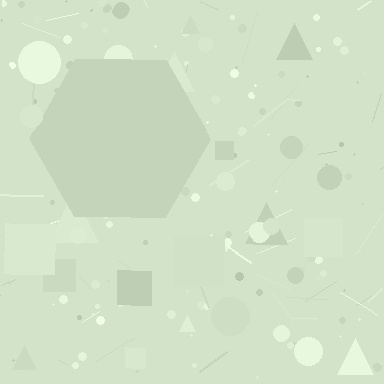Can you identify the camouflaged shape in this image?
The camouflaged shape is a hexagon.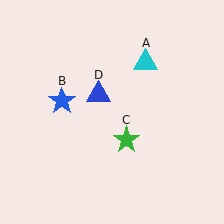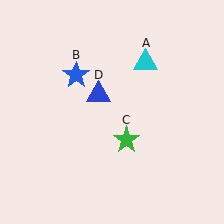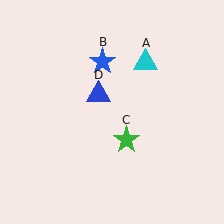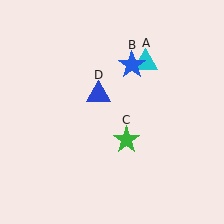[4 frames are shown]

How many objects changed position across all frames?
1 object changed position: blue star (object B).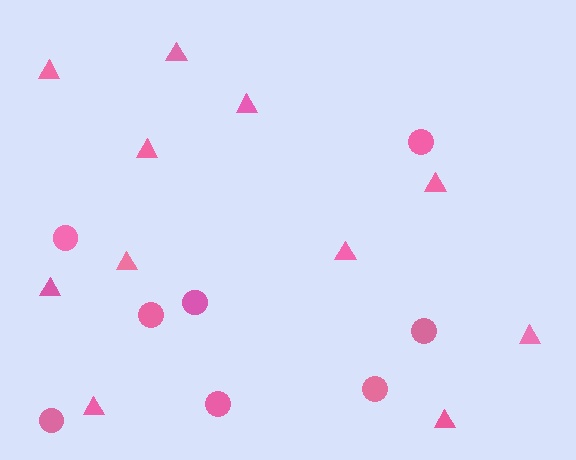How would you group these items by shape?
There are 2 groups: one group of circles (8) and one group of triangles (11).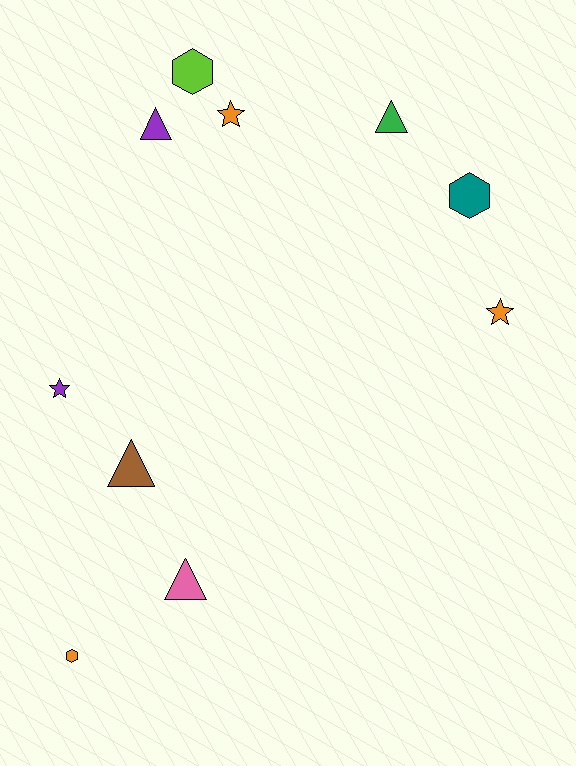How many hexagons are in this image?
There are 3 hexagons.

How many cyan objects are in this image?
There are no cyan objects.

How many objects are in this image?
There are 10 objects.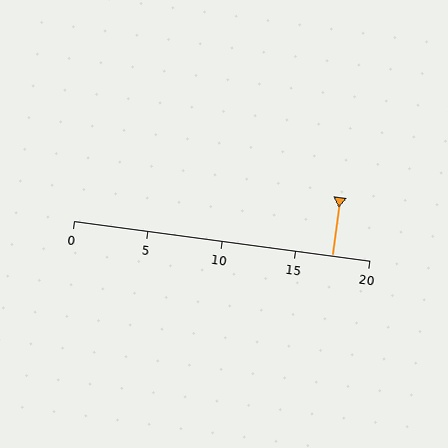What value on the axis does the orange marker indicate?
The marker indicates approximately 17.5.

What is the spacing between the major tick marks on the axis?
The major ticks are spaced 5 apart.